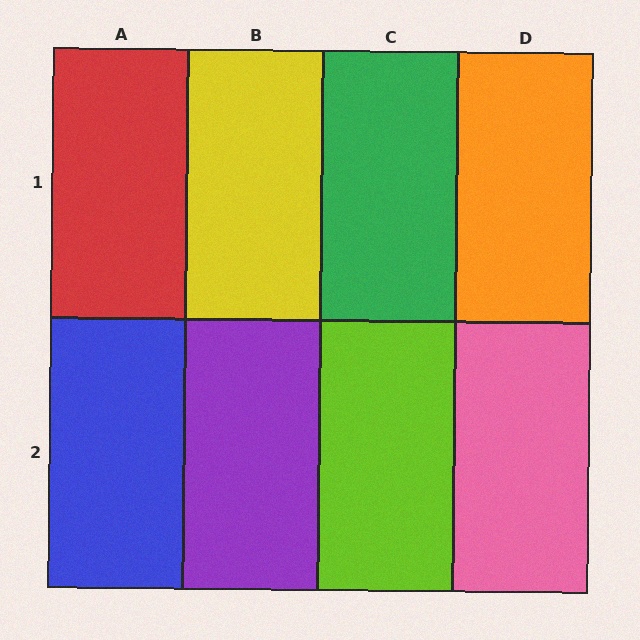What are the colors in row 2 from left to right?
Blue, purple, lime, pink.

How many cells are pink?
1 cell is pink.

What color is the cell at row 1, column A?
Red.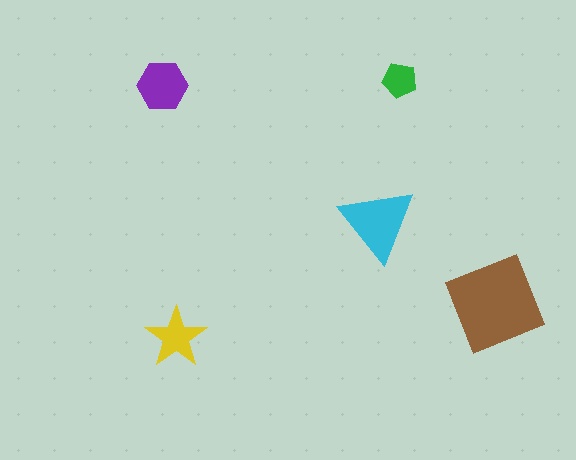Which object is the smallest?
The green pentagon.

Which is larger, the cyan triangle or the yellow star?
The cyan triangle.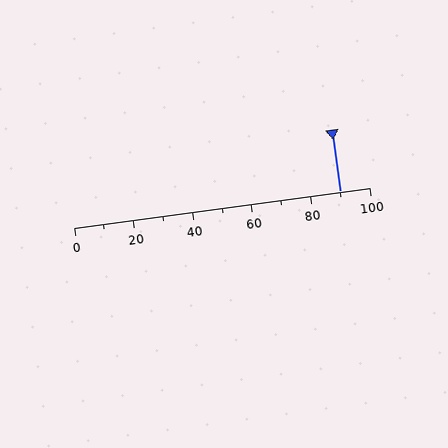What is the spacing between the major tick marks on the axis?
The major ticks are spaced 20 apart.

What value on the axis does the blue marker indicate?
The marker indicates approximately 90.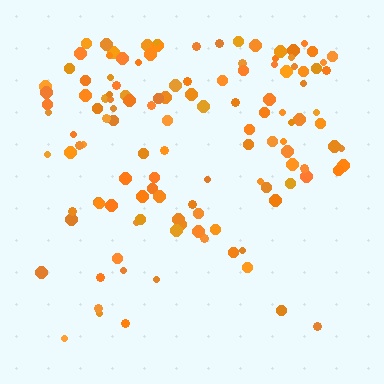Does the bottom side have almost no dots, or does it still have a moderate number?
Still a moderate number, just noticeably fewer than the top.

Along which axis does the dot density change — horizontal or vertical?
Vertical.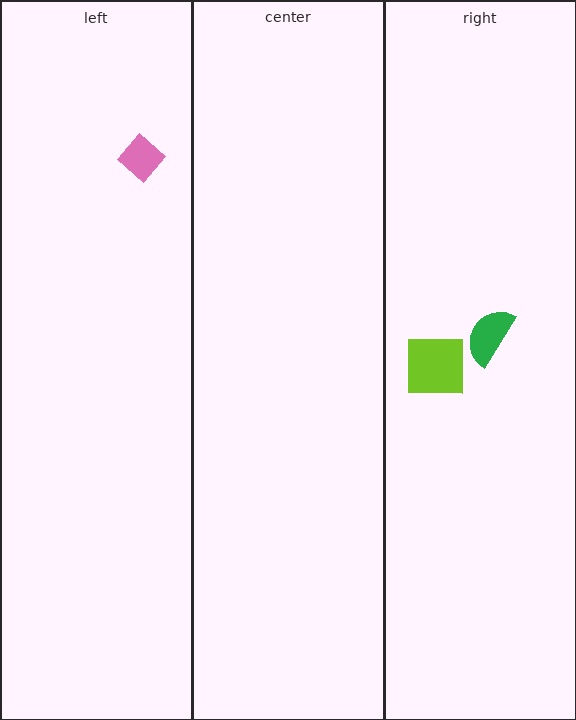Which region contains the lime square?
The right region.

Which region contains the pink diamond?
The left region.